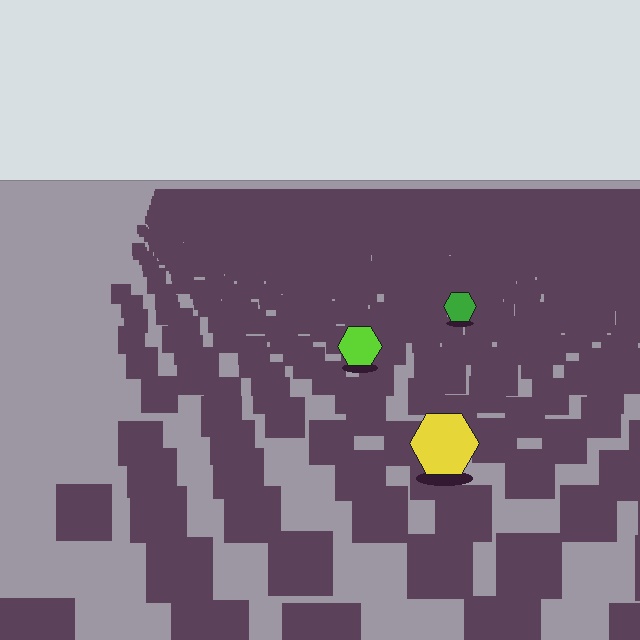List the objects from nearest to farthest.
From nearest to farthest: the yellow hexagon, the lime hexagon, the green hexagon.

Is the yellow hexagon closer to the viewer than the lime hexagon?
Yes. The yellow hexagon is closer — you can tell from the texture gradient: the ground texture is coarser near it.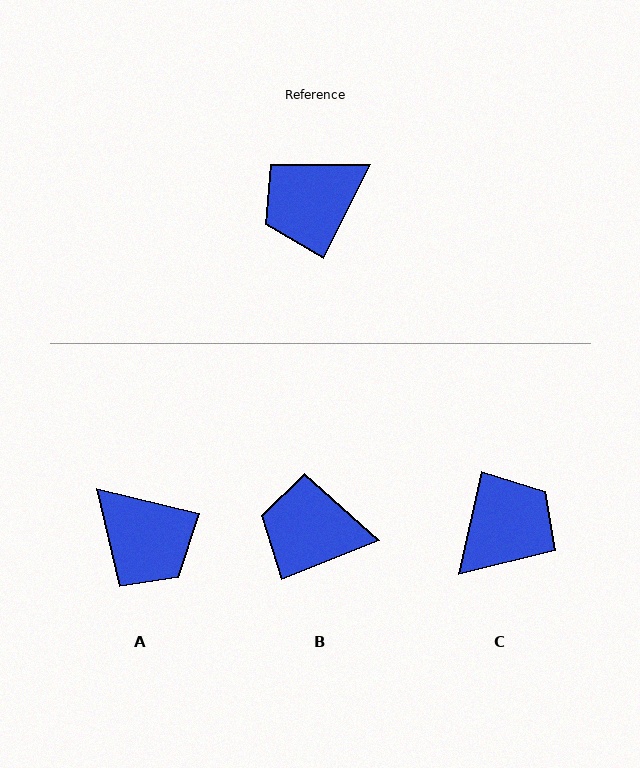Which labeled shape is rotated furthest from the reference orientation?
C, about 166 degrees away.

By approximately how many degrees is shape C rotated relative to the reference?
Approximately 166 degrees clockwise.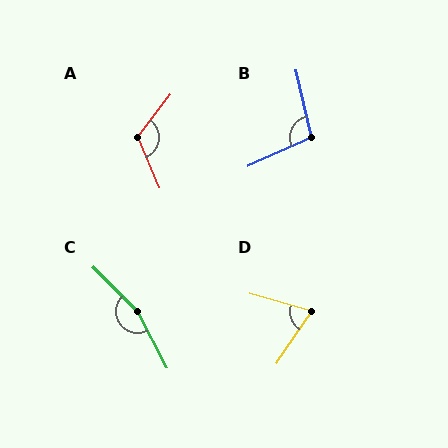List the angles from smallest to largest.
D (72°), B (102°), A (120°), C (162°).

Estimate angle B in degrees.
Approximately 102 degrees.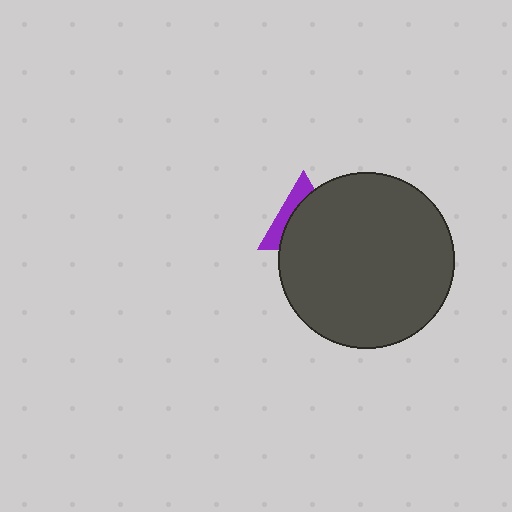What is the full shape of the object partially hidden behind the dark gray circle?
The partially hidden object is a purple triangle.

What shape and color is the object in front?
The object in front is a dark gray circle.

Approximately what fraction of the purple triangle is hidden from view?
Roughly 67% of the purple triangle is hidden behind the dark gray circle.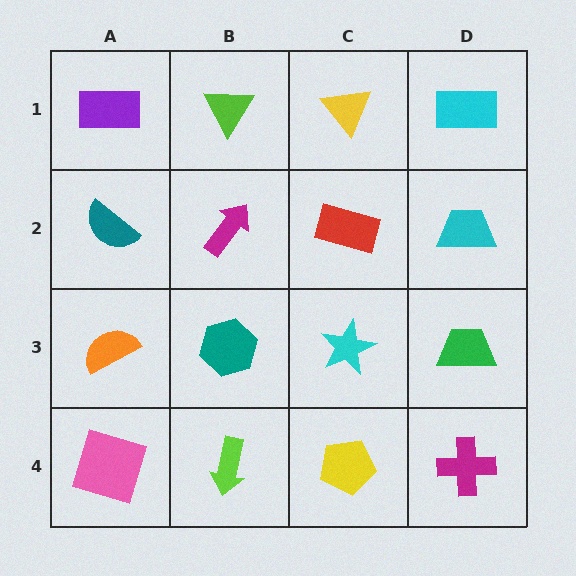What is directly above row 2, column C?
A yellow triangle.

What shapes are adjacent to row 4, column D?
A green trapezoid (row 3, column D), a yellow pentagon (row 4, column C).